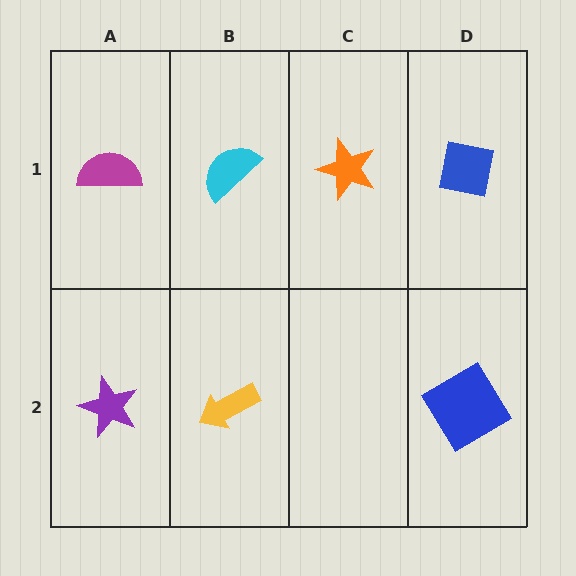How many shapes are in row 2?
3 shapes.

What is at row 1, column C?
An orange star.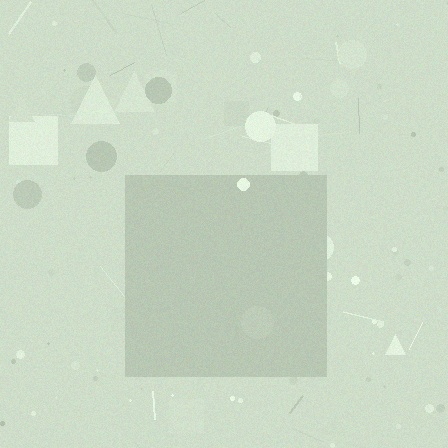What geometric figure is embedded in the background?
A square is embedded in the background.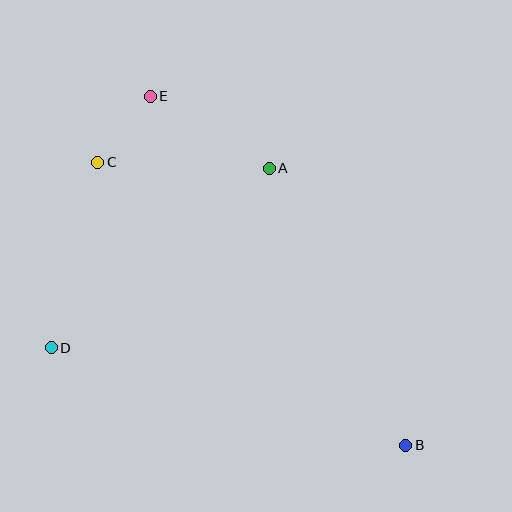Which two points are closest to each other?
Points C and E are closest to each other.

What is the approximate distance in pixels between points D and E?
The distance between D and E is approximately 270 pixels.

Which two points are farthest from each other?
Points B and E are farthest from each other.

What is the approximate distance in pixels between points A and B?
The distance between A and B is approximately 309 pixels.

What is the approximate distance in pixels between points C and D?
The distance between C and D is approximately 191 pixels.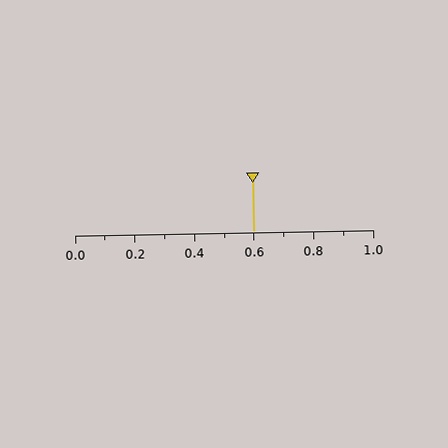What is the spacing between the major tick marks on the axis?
The major ticks are spaced 0.2 apart.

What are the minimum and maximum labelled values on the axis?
The axis runs from 0.0 to 1.0.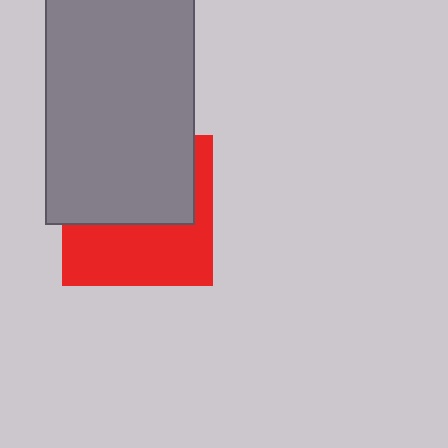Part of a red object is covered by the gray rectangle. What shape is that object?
It is a square.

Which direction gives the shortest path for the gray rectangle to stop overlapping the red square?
Moving up gives the shortest separation.